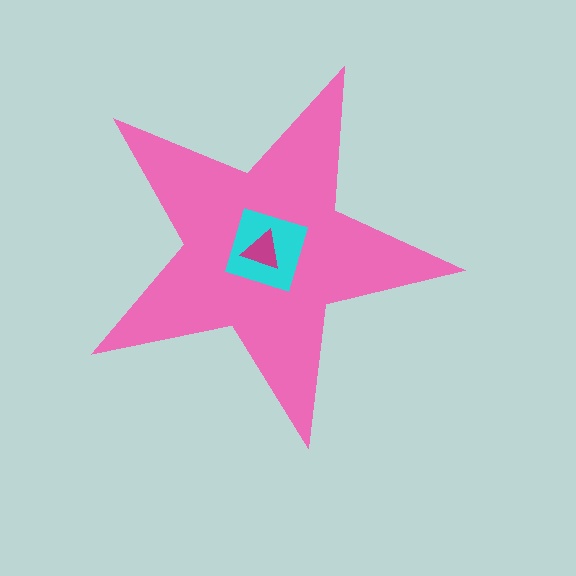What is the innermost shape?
The magenta triangle.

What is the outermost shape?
The pink star.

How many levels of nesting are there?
3.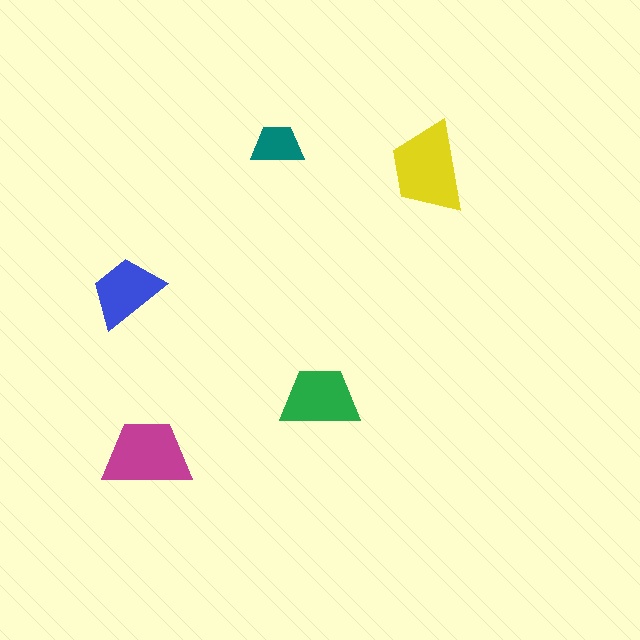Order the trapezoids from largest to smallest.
the yellow one, the magenta one, the green one, the blue one, the teal one.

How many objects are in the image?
There are 5 objects in the image.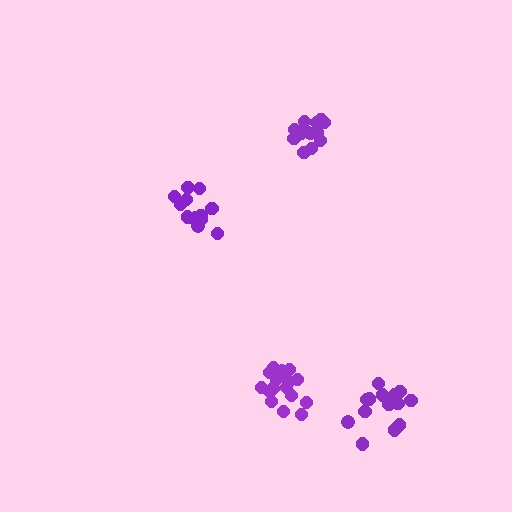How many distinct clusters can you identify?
There are 4 distinct clusters.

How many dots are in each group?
Group 1: 17 dots, Group 2: 14 dots, Group 3: 13 dots, Group 4: 16 dots (60 total).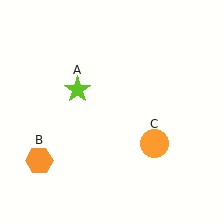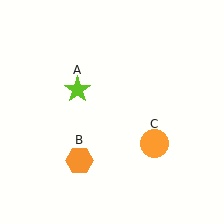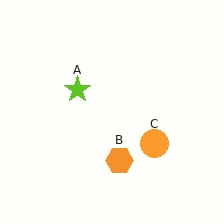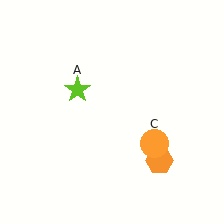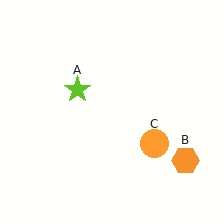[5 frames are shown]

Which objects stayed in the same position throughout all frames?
Lime star (object A) and orange circle (object C) remained stationary.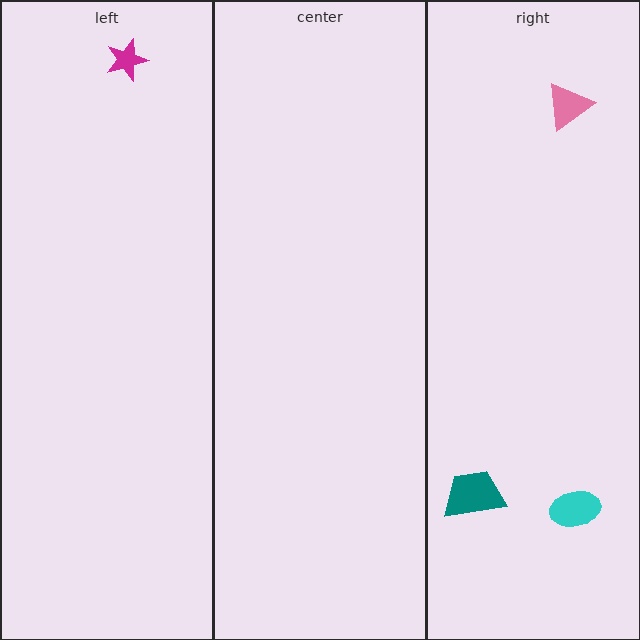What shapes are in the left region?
The magenta star.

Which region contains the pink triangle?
The right region.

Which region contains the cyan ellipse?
The right region.